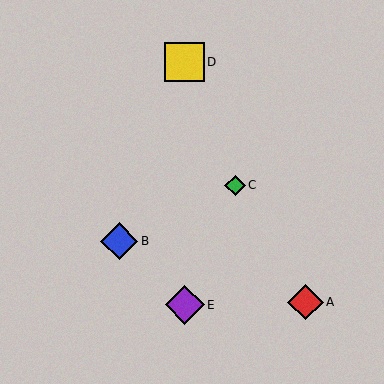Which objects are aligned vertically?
Objects D, E are aligned vertically.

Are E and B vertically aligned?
No, E is at x≈185 and B is at x≈119.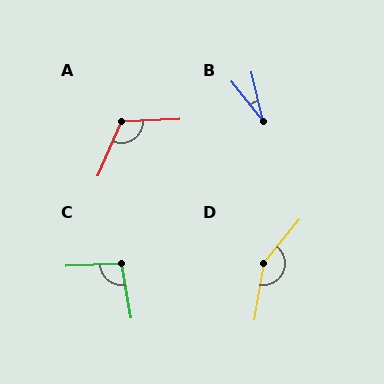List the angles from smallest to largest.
B (25°), C (98°), A (116°), D (150°).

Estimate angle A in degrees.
Approximately 116 degrees.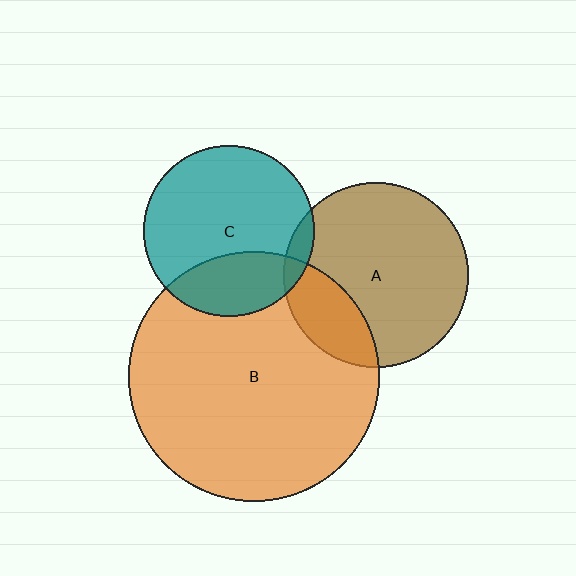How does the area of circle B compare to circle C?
Approximately 2.1 times.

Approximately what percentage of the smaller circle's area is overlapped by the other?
Approximately 20%.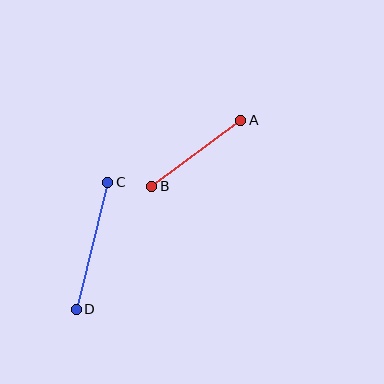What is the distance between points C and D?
The distance is approximately 131 pixels.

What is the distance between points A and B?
The distance is approximately 111 pixels.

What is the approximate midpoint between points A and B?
The midpoint is at approximately (196, 153) pixels.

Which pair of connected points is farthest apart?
Points C and D are farthest apart.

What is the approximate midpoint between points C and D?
The midpoint is at approximately (92, 246) pixels.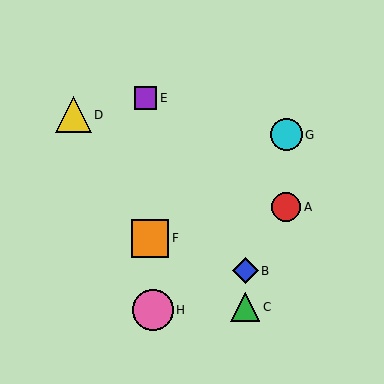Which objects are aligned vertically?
Objects B, C are aligned vertically.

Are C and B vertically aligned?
Yes, both are at x≈245.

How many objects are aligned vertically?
2 objects (B, C) are aligned vertically.